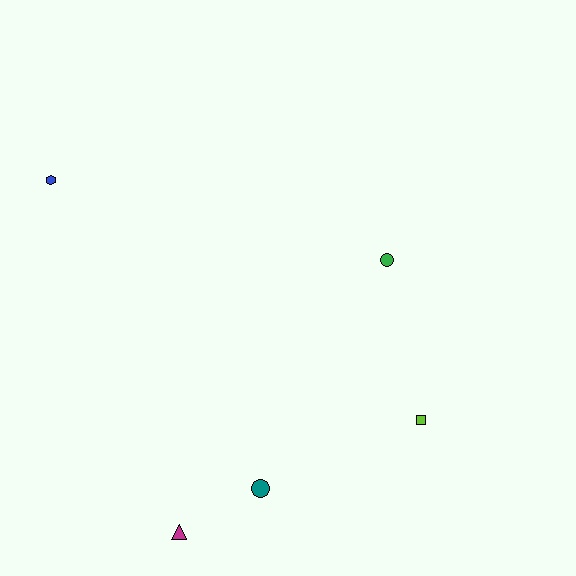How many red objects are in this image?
There are no red objects.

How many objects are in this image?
There are 5 objects.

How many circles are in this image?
There are 2 circles.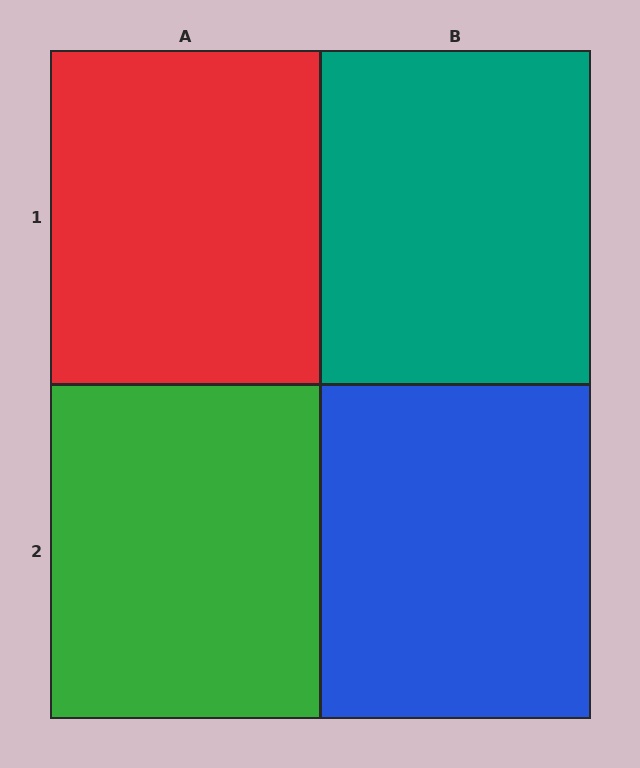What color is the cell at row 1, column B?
Teal.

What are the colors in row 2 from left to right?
Green, blue.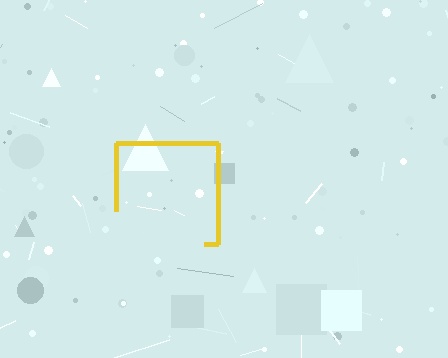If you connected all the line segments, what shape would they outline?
They would outline a square.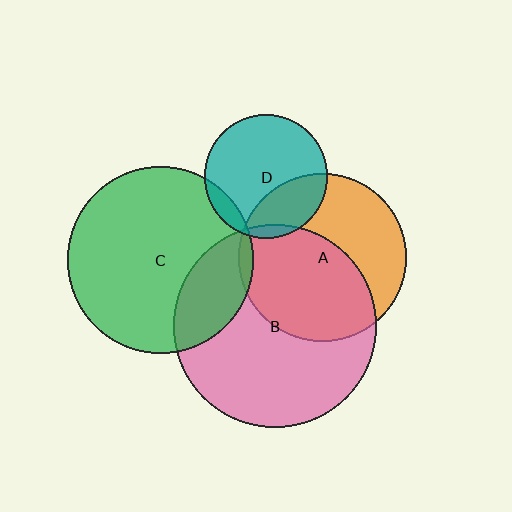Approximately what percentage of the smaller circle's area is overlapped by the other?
Approximately 5%.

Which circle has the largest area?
Circle B (pink).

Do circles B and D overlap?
Yes.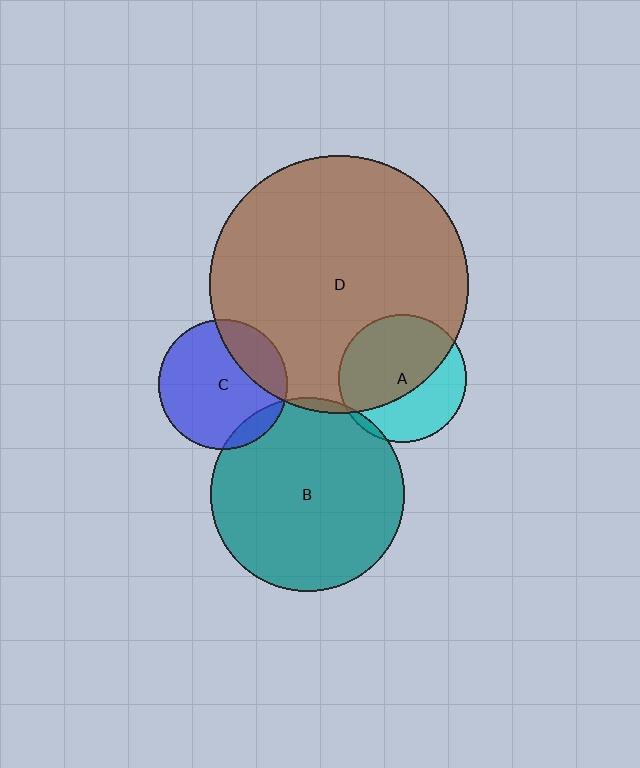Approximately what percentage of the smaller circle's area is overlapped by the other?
Approximately 5%.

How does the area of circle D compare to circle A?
Approximately 4.1 times.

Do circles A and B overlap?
Yes.